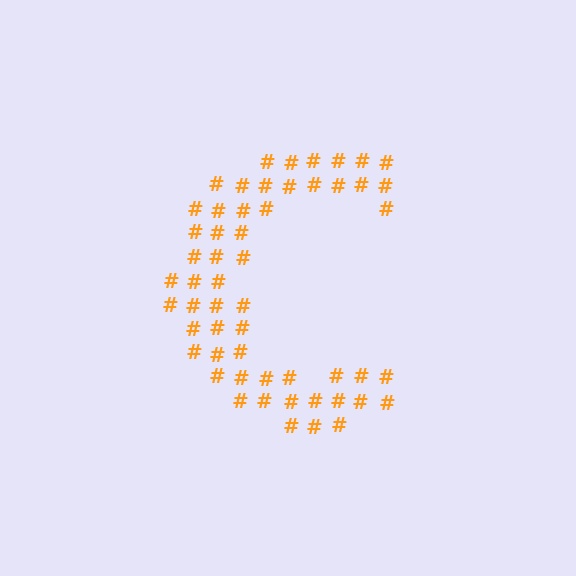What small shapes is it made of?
It is made of small hash symbols.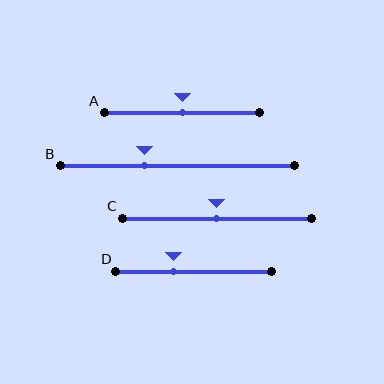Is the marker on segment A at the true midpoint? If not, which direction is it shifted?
Yes, the marker on segment A is at the true midpoint.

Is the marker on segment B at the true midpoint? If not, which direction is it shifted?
No, the marker on segment B is shifted to the left by about 14% of the segment length.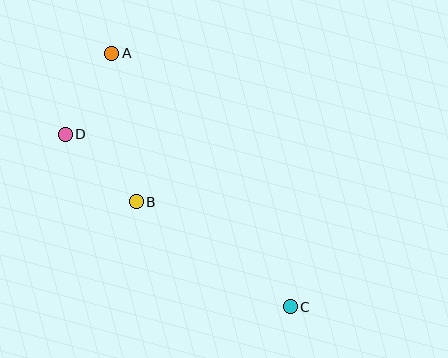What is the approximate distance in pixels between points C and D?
The distance between C and D is approximately 283 pixels.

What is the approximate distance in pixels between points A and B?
The distance between A and B is approximately 151 pixels.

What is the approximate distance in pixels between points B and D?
The distance between B and D is approximately 98 pixels.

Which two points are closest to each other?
Points A and D are closest to each other.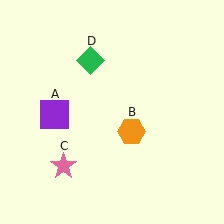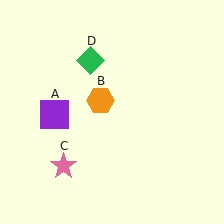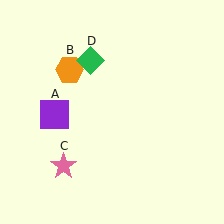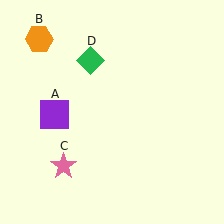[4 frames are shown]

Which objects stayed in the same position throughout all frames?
Purple square (object A) and pink star (object C) and green diamond (object D) remained stationary.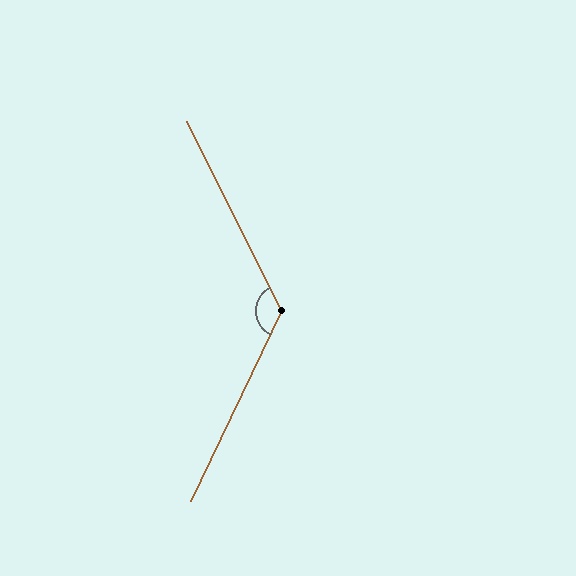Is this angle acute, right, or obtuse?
It is obtuse.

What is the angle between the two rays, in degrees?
Approximately 128 degrees.